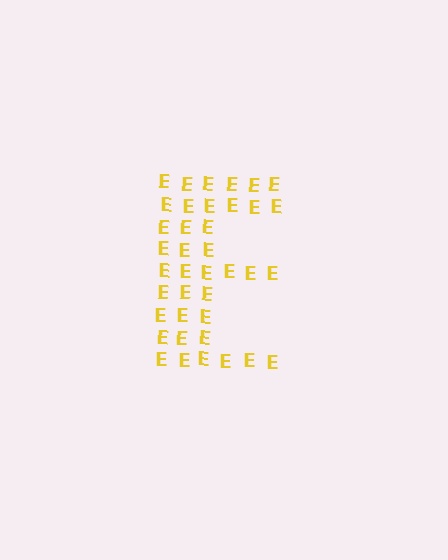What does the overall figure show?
The overall figure shows the letter E.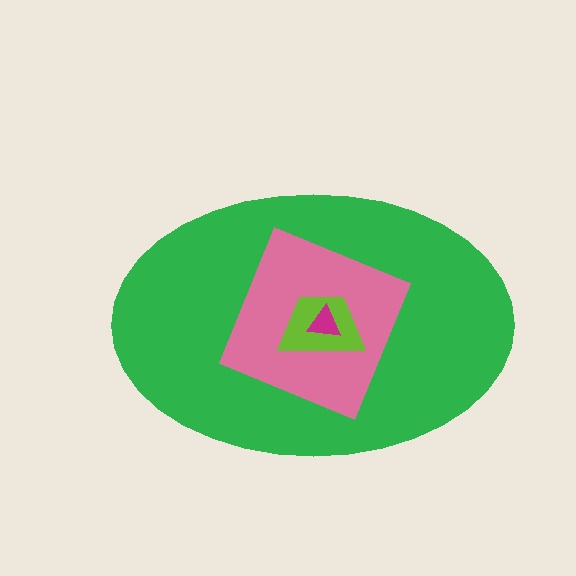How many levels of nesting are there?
4.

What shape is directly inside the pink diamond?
The lime trapezoid.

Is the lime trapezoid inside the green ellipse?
Yes.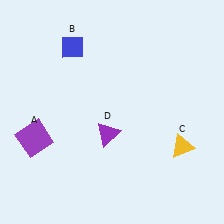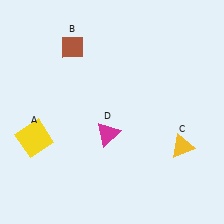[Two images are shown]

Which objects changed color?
A changed from purple to yellow. B changed from blue to brown. D changed from purple to magenta.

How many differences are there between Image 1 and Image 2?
There are 3 differences between the two images.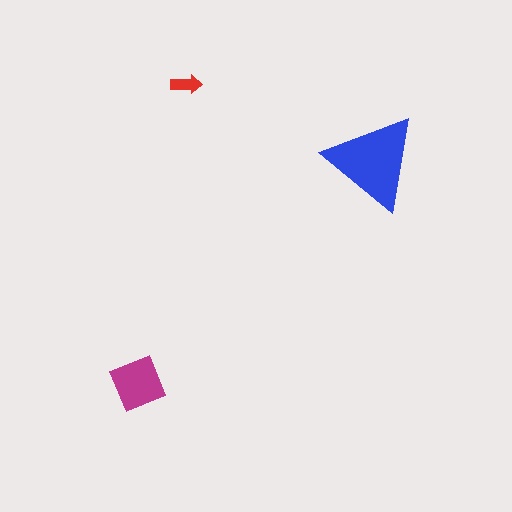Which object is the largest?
The blue triangle.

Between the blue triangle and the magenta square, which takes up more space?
The blue triangle.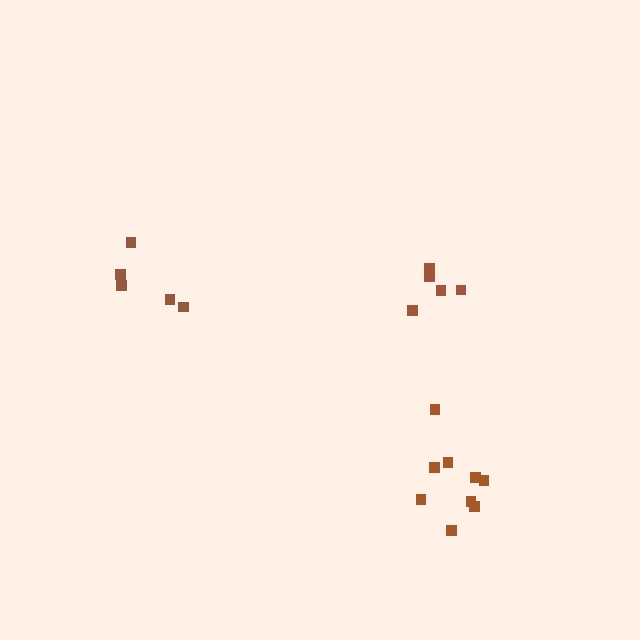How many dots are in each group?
Group 1: 5 dots, Group 2: 5 dots, Group 3: 9 dots (19 total).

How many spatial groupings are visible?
There are 3 spatial groupings.